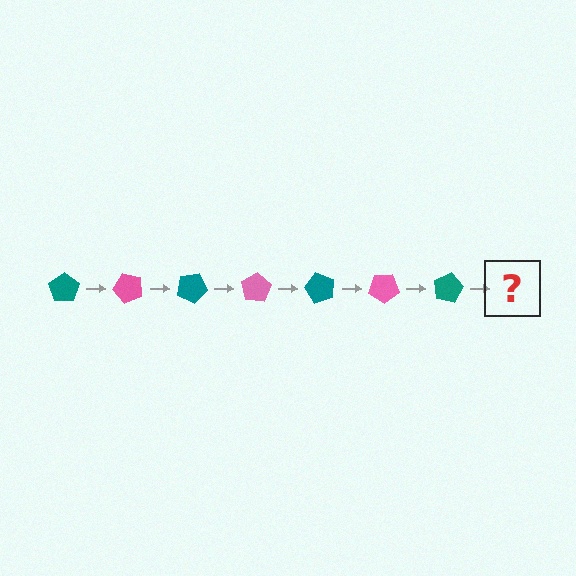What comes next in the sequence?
The next element should be a pink pentagon, rotated 350 degrees from the start.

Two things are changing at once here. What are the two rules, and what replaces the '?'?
The two rules are that it rotates 50 degrees each step and the color cycles through teal and pink. The '?' should be a pink pentagon, rotated 350 degrees from the start.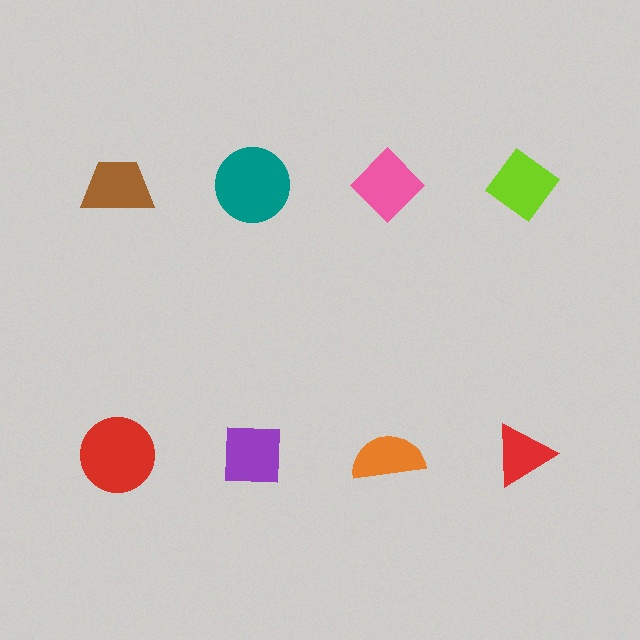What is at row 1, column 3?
A pink diamond.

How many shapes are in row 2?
4 shapes.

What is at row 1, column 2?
A teal circle.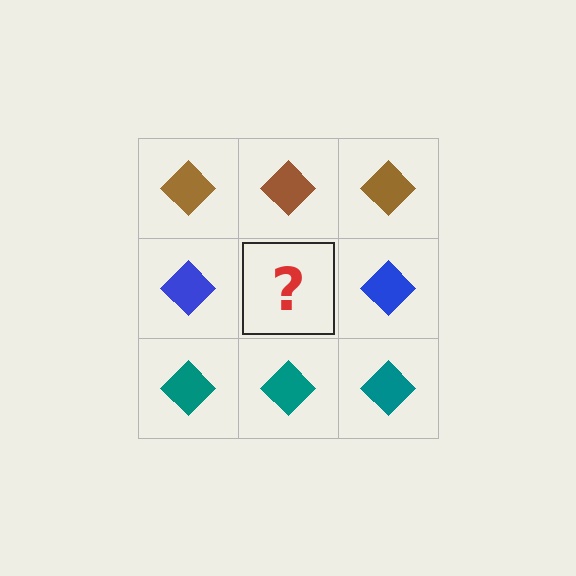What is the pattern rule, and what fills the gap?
The rule is that each row has a consistent color. The gap should be filled with a blue diamond.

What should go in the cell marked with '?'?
The missing cell should contain a blue diamond.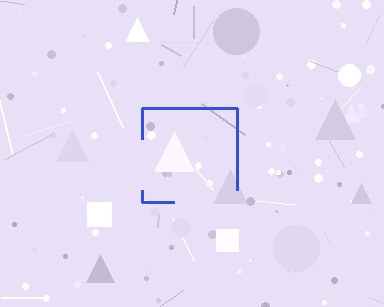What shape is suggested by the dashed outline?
The dashed outline suggests a square.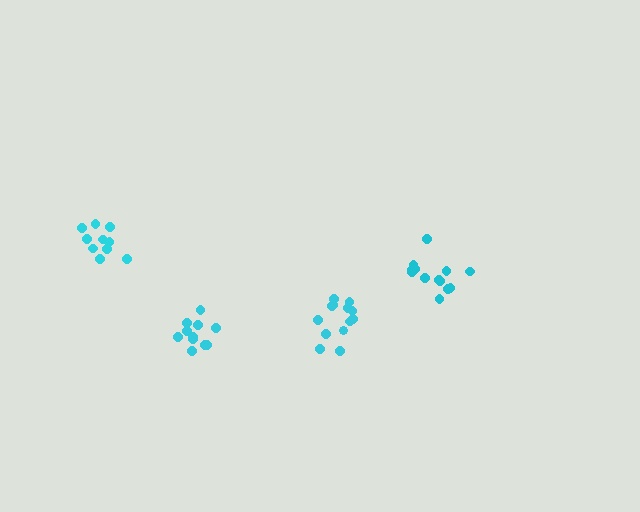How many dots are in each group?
Group 1: 11 dots, Group 2: 13 dots, Group 3: 13 dots, Group 4: 10 dots (47 total).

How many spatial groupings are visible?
There are 4 spatial groupings.